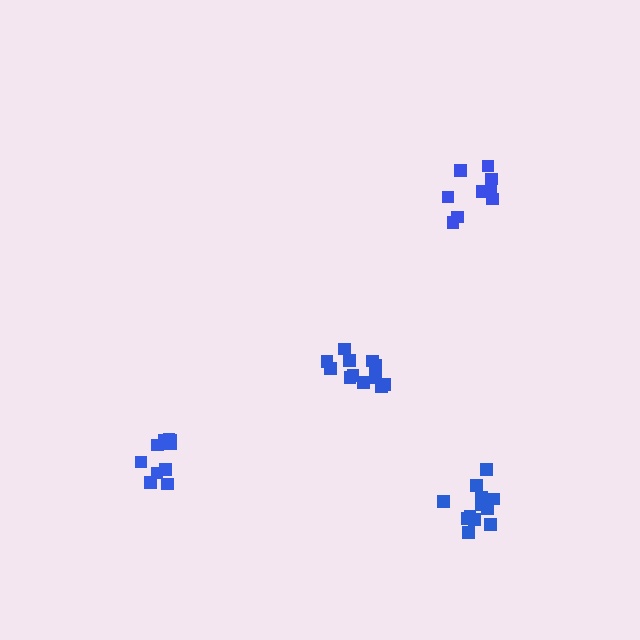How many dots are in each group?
Group 1: 12 dots, Group 2: 10 dots, Group 3: 9 dots, Group 4: 12 dots (43 total).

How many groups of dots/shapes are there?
There are 4 groups.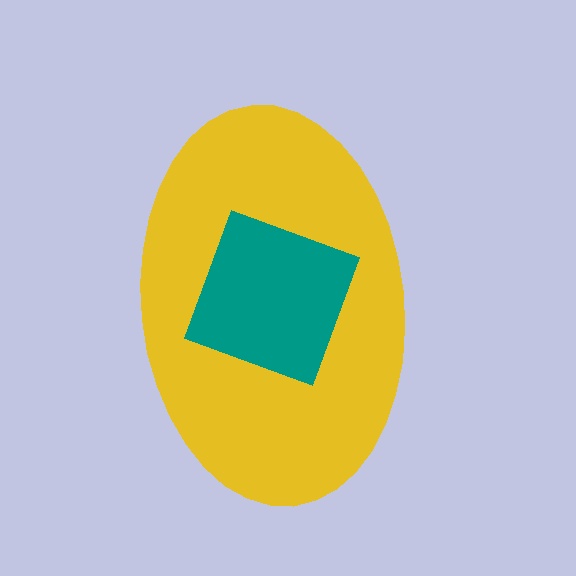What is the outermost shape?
The yellow ellipse.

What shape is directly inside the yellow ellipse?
The teal diamond.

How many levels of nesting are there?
2.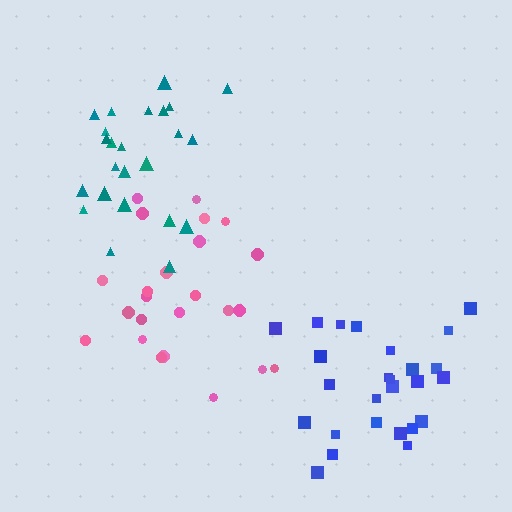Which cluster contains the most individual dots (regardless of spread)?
Blue (26).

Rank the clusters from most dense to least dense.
pink, teal, blue.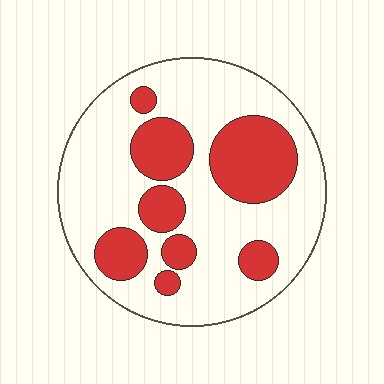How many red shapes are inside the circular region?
8.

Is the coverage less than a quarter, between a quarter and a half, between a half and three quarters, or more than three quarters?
Between a quarter and a half.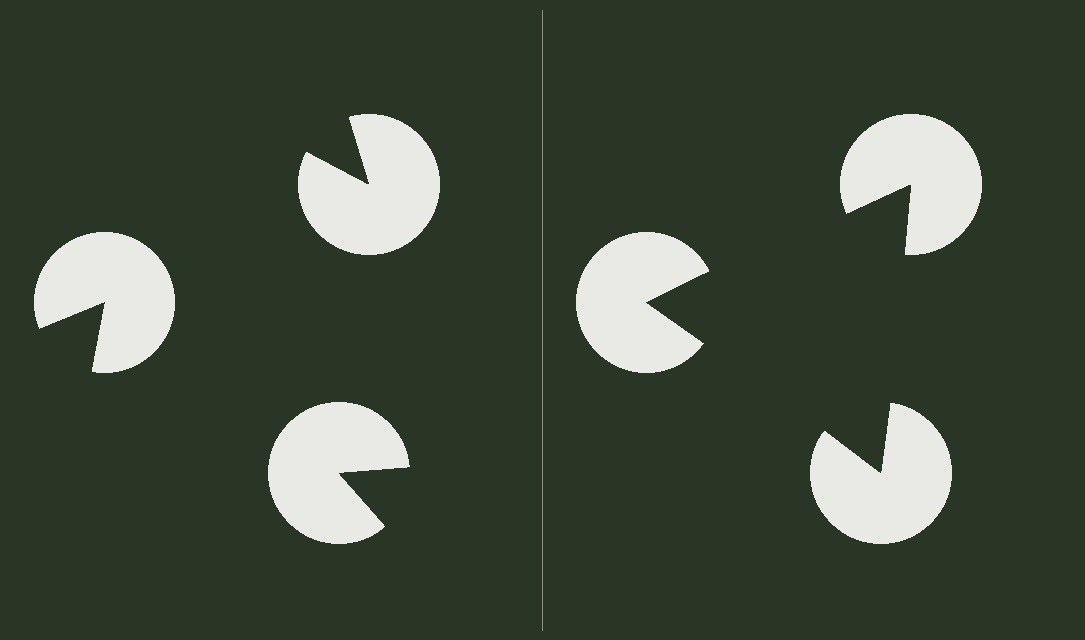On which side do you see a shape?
An illusory triangle appears on the right side. On the left side the wedge cuts are rotated, so no coherent shape forms.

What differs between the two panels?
The pac-man discs are positioned identically on both sides; only the wedge orientations differ. On the right they align to a triangle; on the left they are misaligned.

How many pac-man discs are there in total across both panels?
6 — 3 on each side.